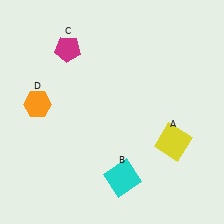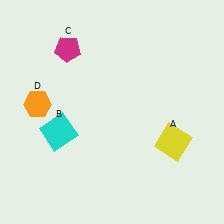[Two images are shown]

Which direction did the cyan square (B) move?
The cyan square (B) moved left.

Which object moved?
The cyan square (B) moved left.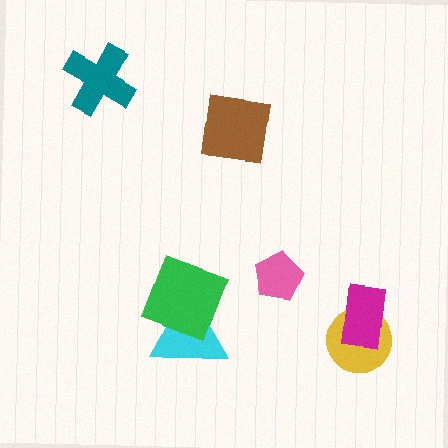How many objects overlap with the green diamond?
1 object overlaps with the green diamond.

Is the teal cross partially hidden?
No, no other shape covers it.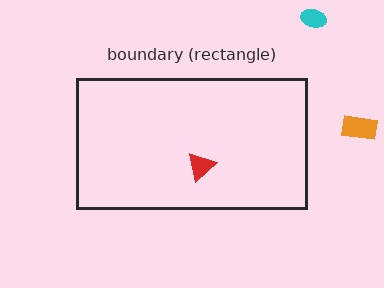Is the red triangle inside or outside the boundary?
Inside.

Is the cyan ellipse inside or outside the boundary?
Outside.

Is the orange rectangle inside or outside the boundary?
Outside.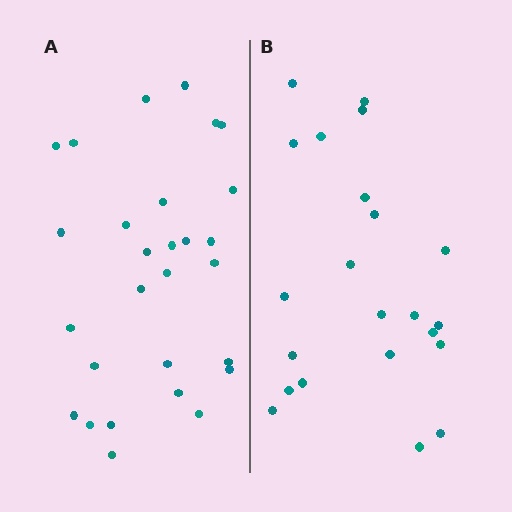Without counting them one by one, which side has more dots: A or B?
Region A (the left region) has more dots.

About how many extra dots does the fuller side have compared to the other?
Region A has about 6 more dots than region B.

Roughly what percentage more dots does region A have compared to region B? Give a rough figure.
About 25% more.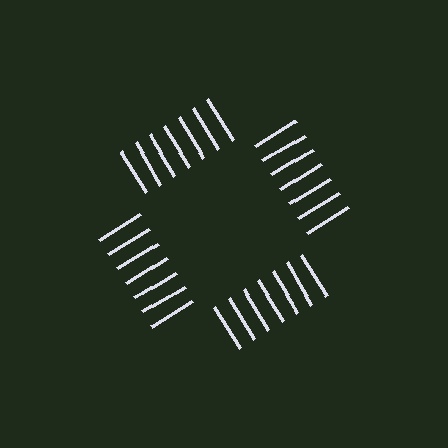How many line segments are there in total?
28 — 7 along each of the 4 edges.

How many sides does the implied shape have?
4 sides — the line-ends trace a square.